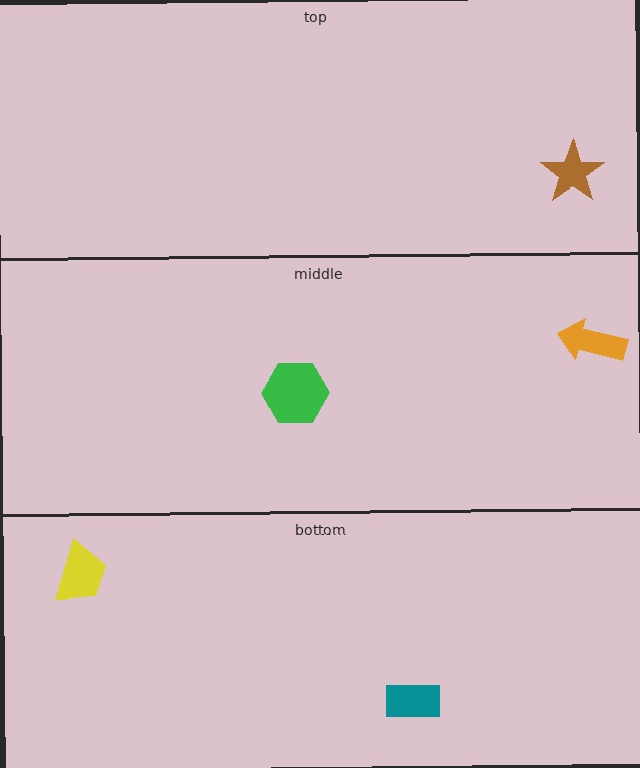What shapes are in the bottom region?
The teal rectangle, the yellow trapezoid.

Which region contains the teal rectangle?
The bottom region.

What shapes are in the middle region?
The orange arrow, the green hexagon.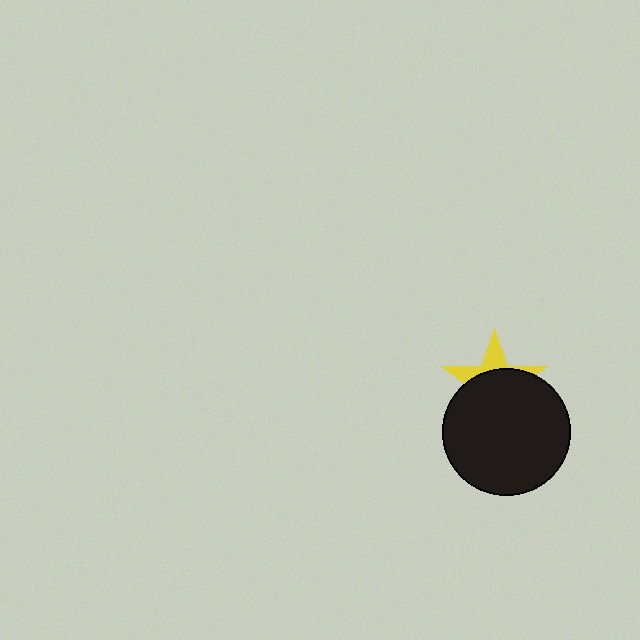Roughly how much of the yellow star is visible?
A small part of it is visible (roughly 33%).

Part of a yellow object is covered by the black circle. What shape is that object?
It is a star.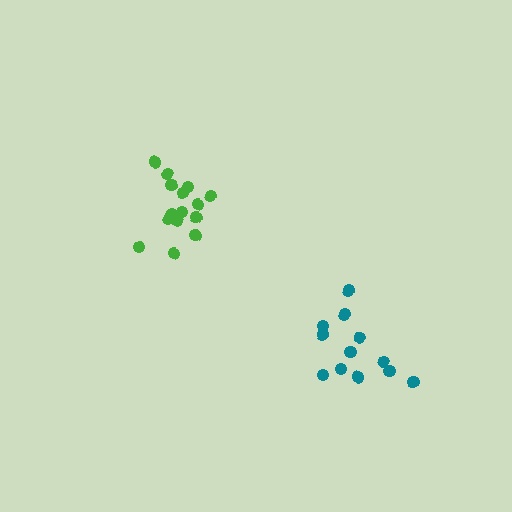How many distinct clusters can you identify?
There are 2 distinct clusters.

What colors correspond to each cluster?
The clusters are colored: green, teal.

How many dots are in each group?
Group 1: 16 dots, Group 2: 12 dots (28 total).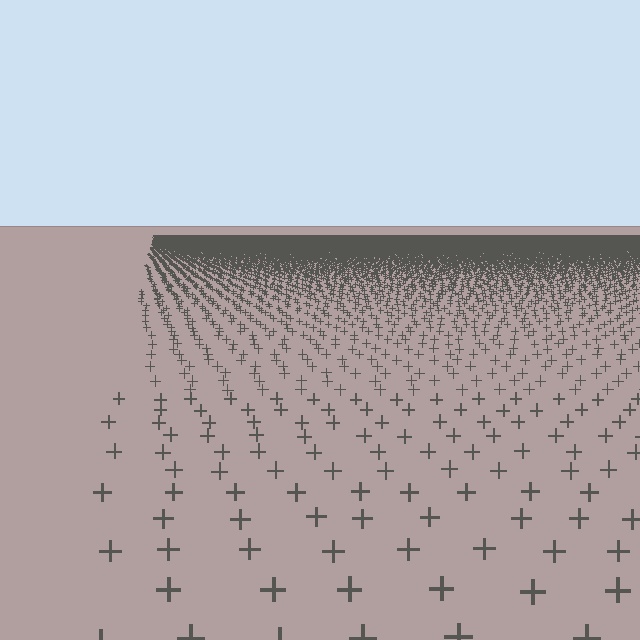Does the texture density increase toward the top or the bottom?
Density increases toward the top.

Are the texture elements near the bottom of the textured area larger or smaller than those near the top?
Larger. Near the bottom, elements are closer to the viewer and appear at a bigger on-screen size.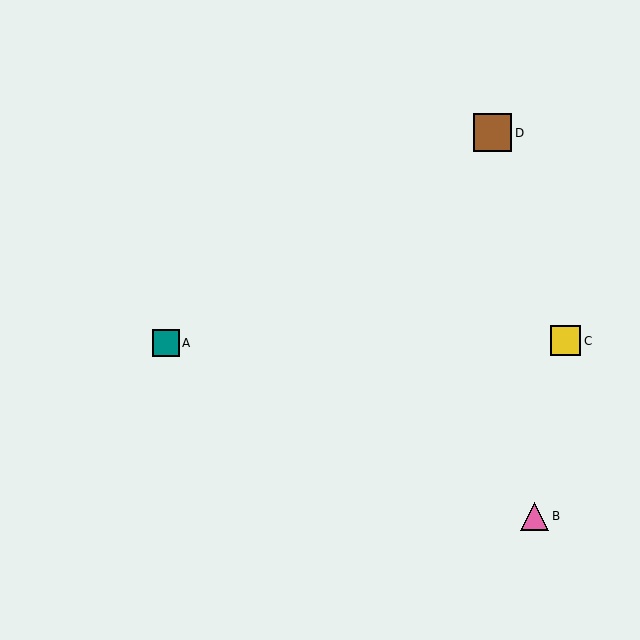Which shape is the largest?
The brown square (labeled D) is the largest.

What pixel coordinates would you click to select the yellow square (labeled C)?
Click at (565, 341) to select the yellow square C.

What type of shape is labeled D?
Shape D is a brown square.